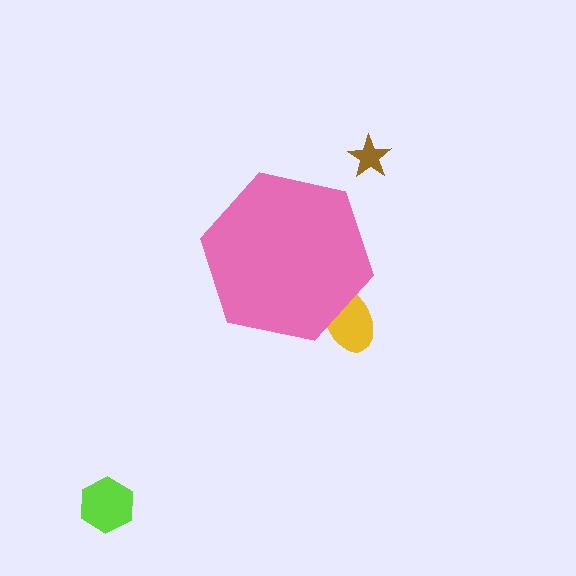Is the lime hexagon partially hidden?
No, the lime hexagon is fully visible.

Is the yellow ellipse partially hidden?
Yes, the yellow ellipse is partially hidden behind the pink hexagon.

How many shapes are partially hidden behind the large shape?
1 shape is partially hidden.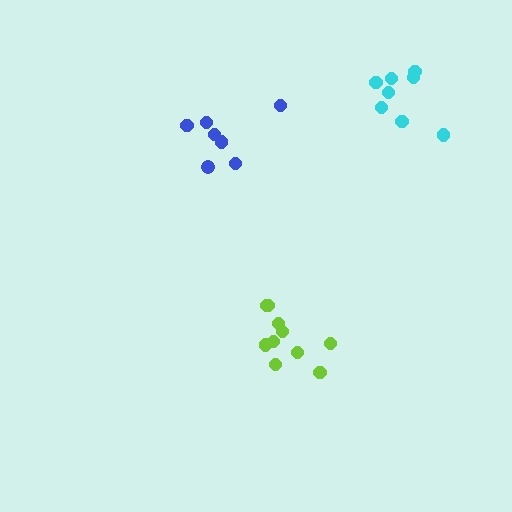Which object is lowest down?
The lime cluster is bottommost.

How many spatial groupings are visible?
There are 3 spatial groupings.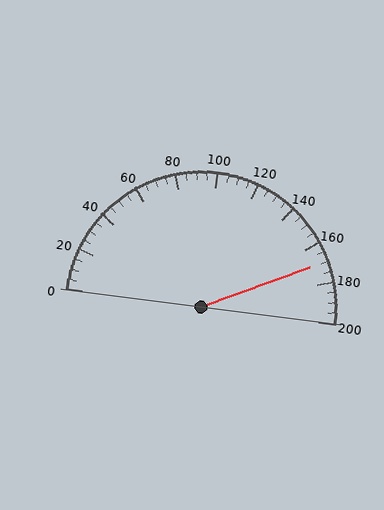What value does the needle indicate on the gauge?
The needle indicates approximately 170.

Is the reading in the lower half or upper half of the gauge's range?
The reading is in the upper half of the range (0 to 200).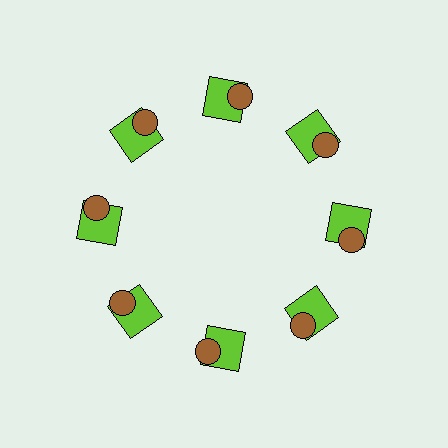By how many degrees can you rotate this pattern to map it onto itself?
The pattern maps onto itself every 45 degrees of rotation.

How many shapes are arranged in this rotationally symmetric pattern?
There are 16 shapes, arranged in 8 groups of 2.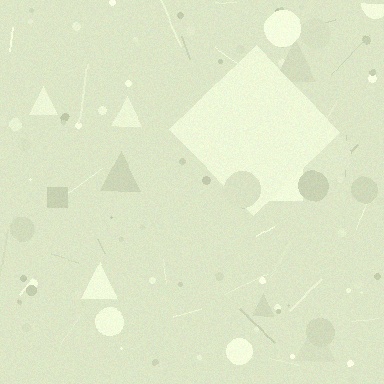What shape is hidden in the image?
A diamond is hidden in the image.